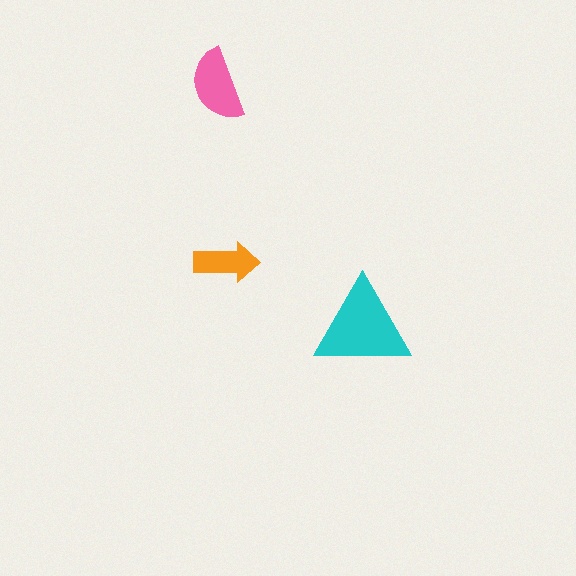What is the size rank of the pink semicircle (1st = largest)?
2nd.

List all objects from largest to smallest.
The cyan triangle, the pink semicircle, the orange arrow.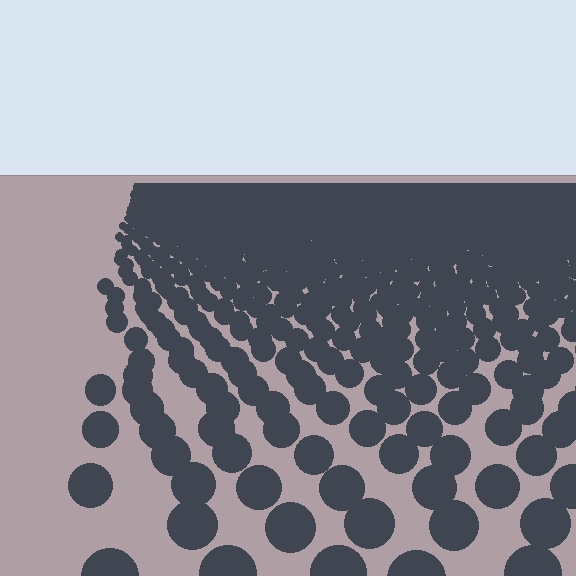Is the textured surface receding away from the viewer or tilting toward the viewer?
The surface is receding away from the viewer. Texture elements get smaller and denser toward the top.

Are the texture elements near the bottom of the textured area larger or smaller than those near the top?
Larger. Near the bottom, elements are closer to the viewer and appear at a bigger on-screen size.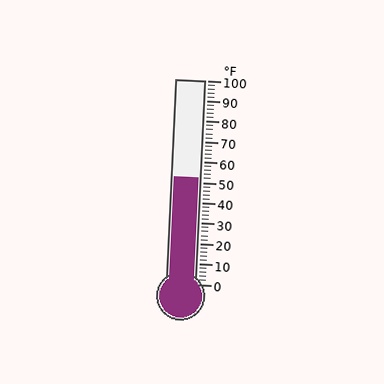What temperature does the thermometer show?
The thermometer shows approximately 52°F.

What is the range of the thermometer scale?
The thermometer scale ranges from 0°F to 100°F.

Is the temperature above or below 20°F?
The temperature is above 20°F.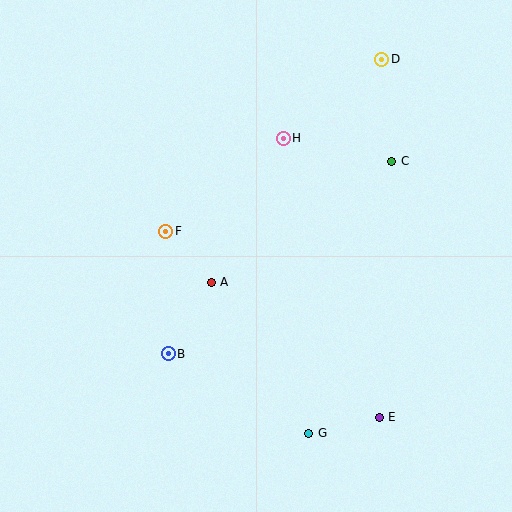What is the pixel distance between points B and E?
The distance between B and E is 221 pixels.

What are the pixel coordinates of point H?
Point H is at (283, 138).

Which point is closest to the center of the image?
Point A at (211, 282) is closest to the center.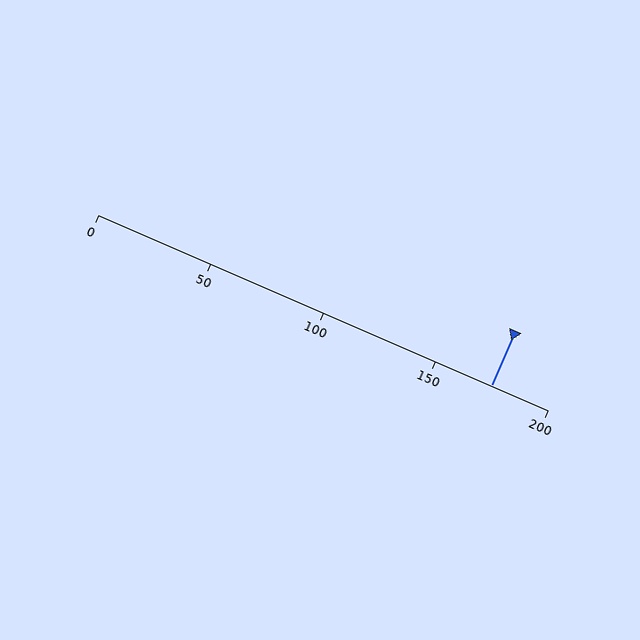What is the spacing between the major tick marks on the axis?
The major ticks are spaced 50 apart.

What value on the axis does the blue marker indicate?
The marker indicates approximately 175.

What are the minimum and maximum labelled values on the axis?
The axis runs from 0 to 200.